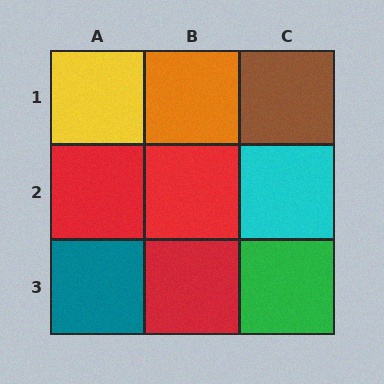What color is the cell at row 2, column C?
Cyan.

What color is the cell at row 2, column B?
Red.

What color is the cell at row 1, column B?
Orange.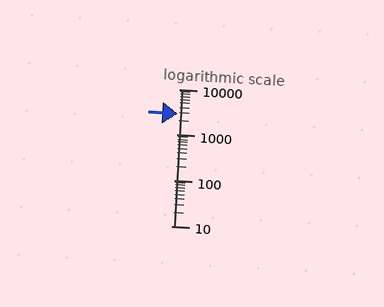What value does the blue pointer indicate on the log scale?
The pointer indicates approximately 2900.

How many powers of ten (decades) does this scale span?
The scale spans 3 decades, from 10 to 10000.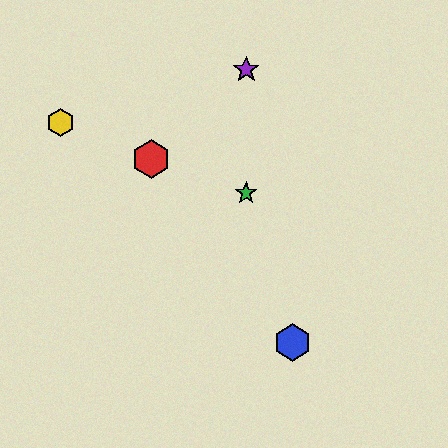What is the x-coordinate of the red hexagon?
The red hexagon is at x≈151.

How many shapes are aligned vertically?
2 shapes (the green star, the purple star) are aligned vertically.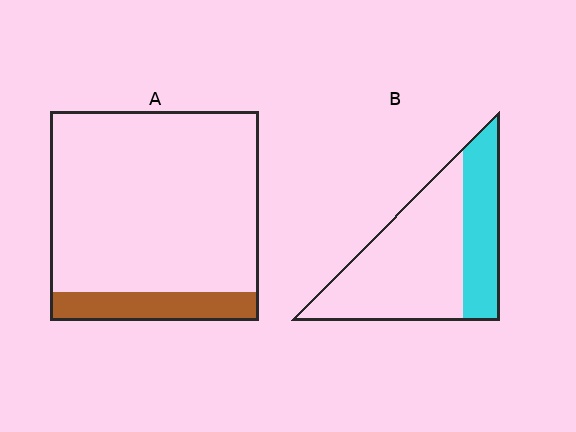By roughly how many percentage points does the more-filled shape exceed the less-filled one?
By roughly 20 percentage points (B over A).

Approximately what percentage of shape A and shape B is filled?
A is approximately 15% and B is approximately 30%.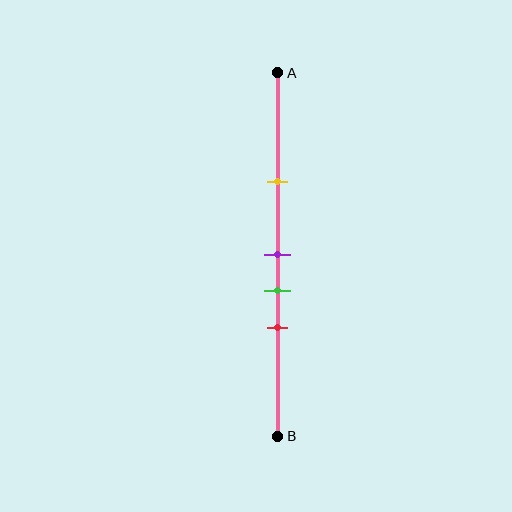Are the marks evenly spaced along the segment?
No, the marks are not evenly spaced.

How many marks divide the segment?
There are 4 marks dividing the segment.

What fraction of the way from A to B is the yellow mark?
The yellow mark is approximately 30% (0.3) of the way from A to B.